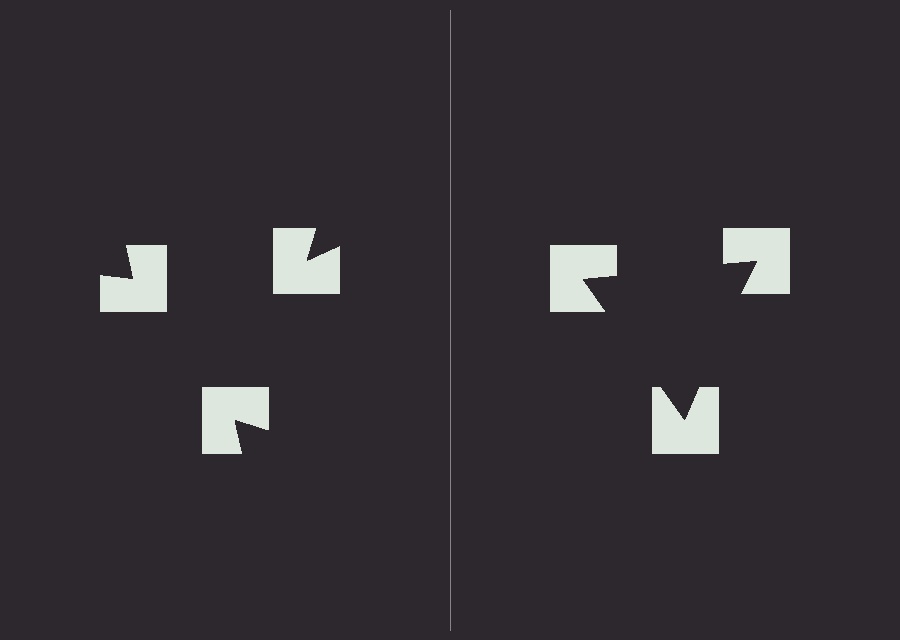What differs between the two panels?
The notched squares are positioned identically on both sides; only the wedge orientations differ. On the right they align to a triangle; on the left they are misaligned.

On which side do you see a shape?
An illusory triangle appears on the right side. On the left side the wedge cuts are rotated, so no coherent shape forms.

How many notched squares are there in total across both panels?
6 — 3 on each side.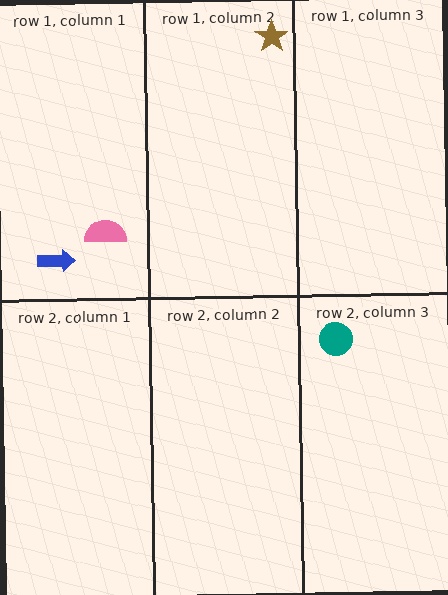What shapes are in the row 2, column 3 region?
The teal circle.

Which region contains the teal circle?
The row 2, column 3 region.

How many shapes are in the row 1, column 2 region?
1.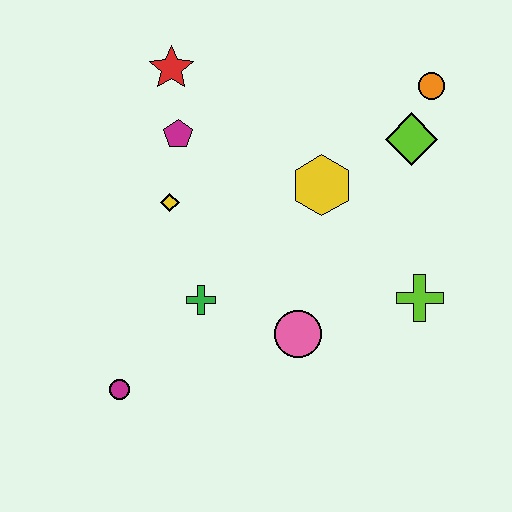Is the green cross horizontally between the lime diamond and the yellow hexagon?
No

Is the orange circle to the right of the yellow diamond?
Yes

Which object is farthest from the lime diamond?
The magenta circle is farthest from the lime diamond.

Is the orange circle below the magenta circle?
No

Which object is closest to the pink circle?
The green cross is closest to the pink circle.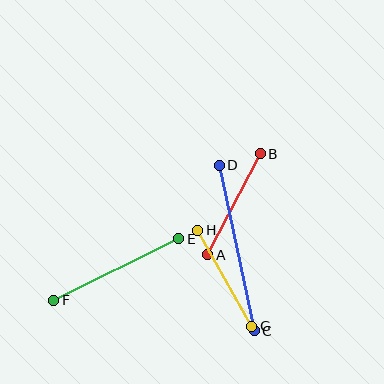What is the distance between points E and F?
The distance is approximately 140 pixels.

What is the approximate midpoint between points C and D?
The midpoint is at approximately (237, 248) pixels.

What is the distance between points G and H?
The distance is approximately 110 pixels.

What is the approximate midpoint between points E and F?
The midpoint is at approximately (116, 270) pixels.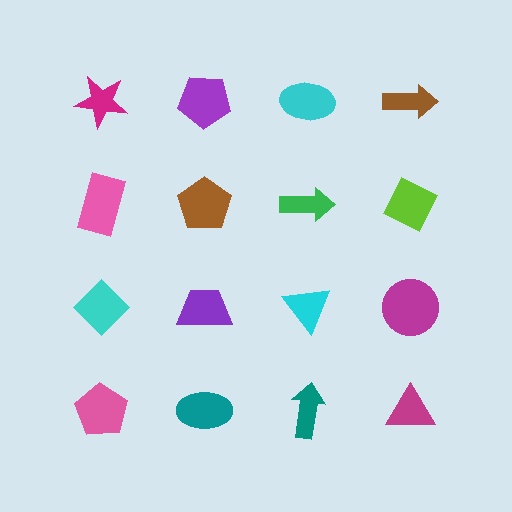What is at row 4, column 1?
A pink pentagon.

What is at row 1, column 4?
A brown arrow.